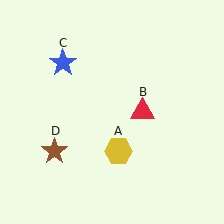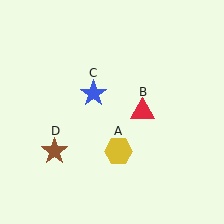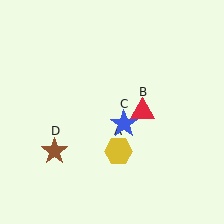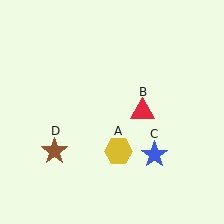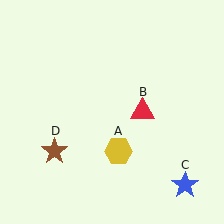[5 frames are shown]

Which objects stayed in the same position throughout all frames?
Yellow hexagon (object A) and red triangle (object B) and brown star (object D) remained stationary.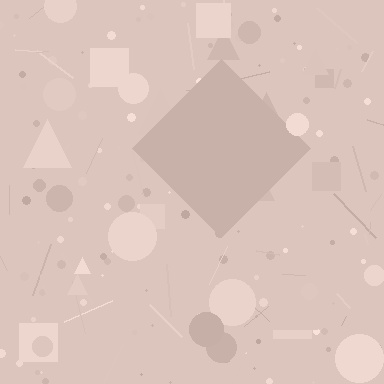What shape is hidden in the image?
A diamond is hidden in the image.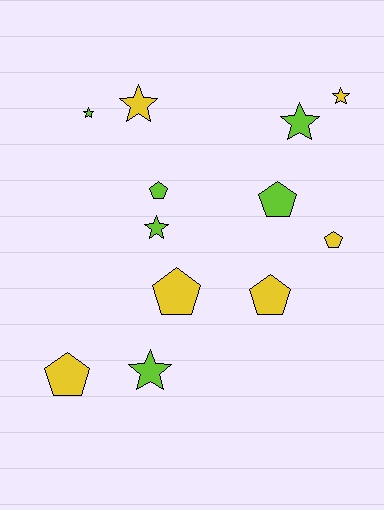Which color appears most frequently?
Lime, with 6 objects.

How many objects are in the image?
There are 12 objects.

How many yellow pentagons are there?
There are 4 yellow pentagons.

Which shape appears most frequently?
Star, with 6 objects.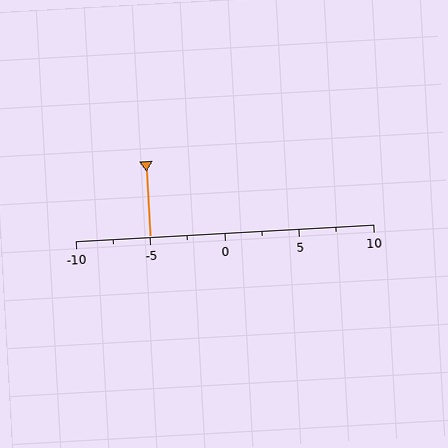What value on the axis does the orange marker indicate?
The marker indicates approximately -5.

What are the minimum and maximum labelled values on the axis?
The axis runs from -10 to 10.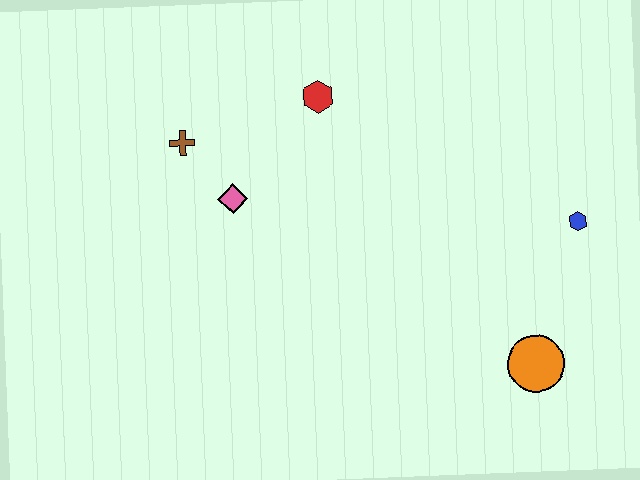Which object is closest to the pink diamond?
The brown cross is closest to the pink diamond.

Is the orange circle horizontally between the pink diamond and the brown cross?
No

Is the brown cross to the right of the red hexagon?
No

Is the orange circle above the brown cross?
No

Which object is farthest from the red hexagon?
The orange circle is farthest from the red hexagon.